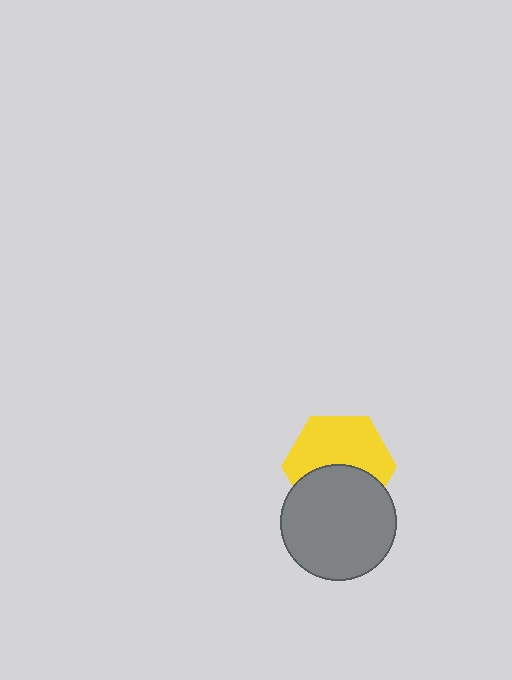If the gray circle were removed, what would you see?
You would see the complete yellow hexagon.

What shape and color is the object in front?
The object in front is a gray circle.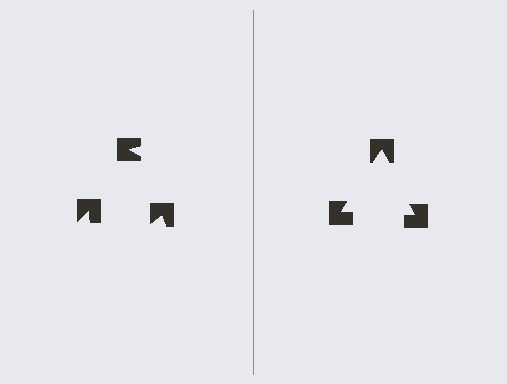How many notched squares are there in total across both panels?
6 — 3 on each side.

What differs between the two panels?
The notched squares are positioned identically on both sides; only the wedge orientations differ. On the right they align to a triangle; on the left they are misaligned.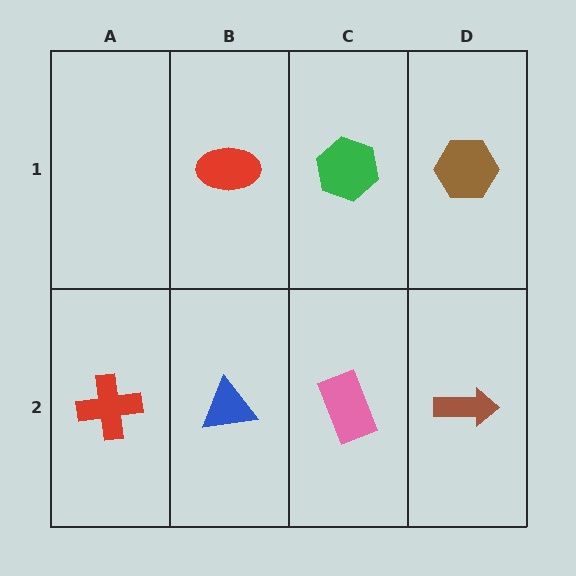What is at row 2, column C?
A pink rectangle.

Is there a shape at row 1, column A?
No, that cell is empty.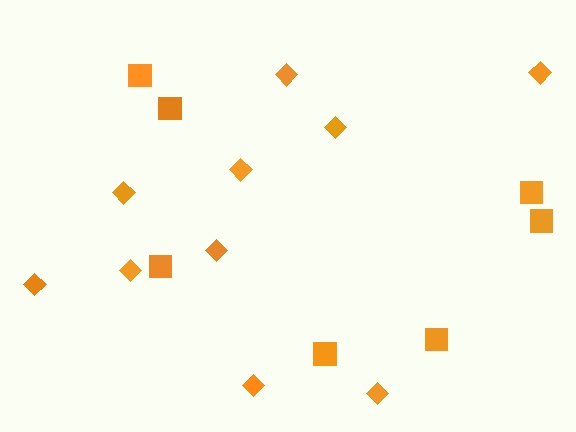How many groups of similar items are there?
There are 2 groups: one group of squares (7) and one group of diamonds (10).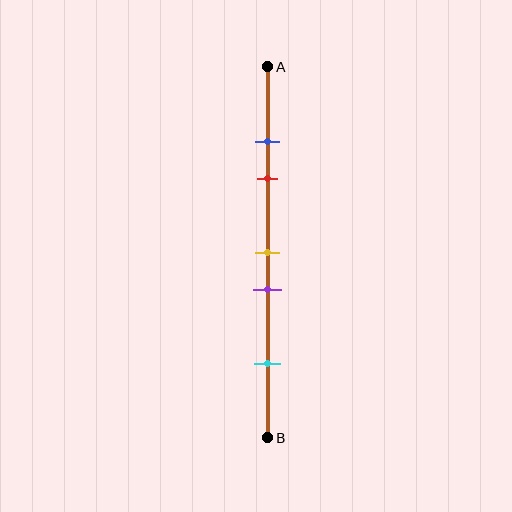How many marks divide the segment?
There are 5 marks dividing the segment.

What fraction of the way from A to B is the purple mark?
The purple mark is approximately 60% (0.6) of the way from A to B.